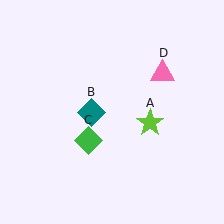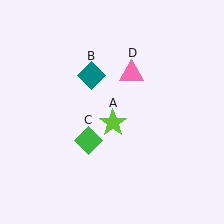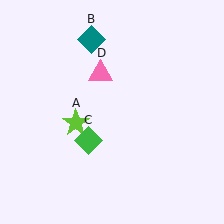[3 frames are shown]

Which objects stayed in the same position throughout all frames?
Green diamond (object C) remained stationary.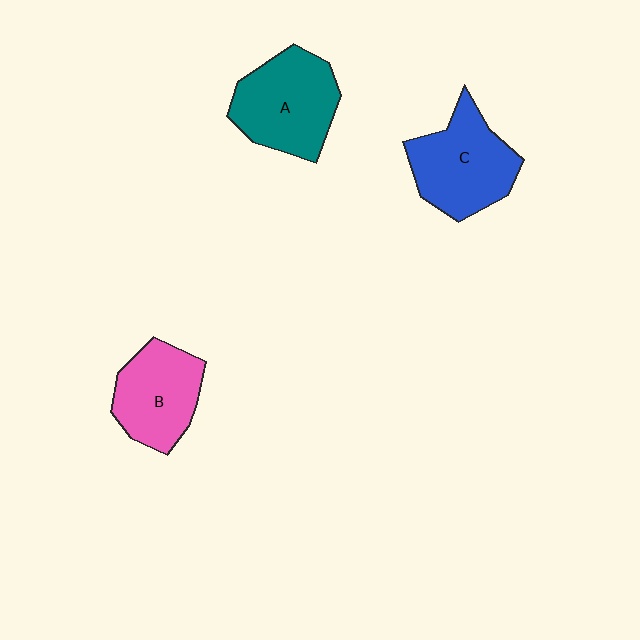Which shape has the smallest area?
Shape B (pink).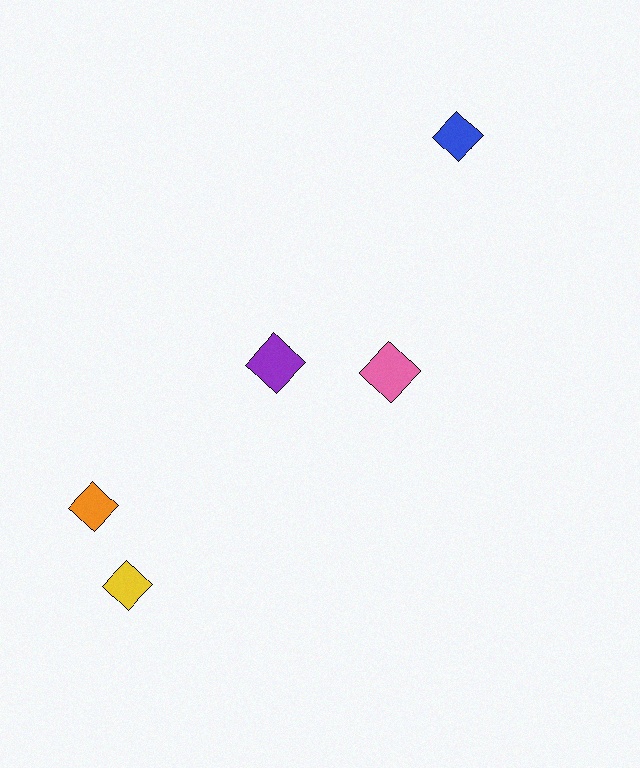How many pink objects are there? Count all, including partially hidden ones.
There is 1 pink object.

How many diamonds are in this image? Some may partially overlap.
There are 5 diamonds.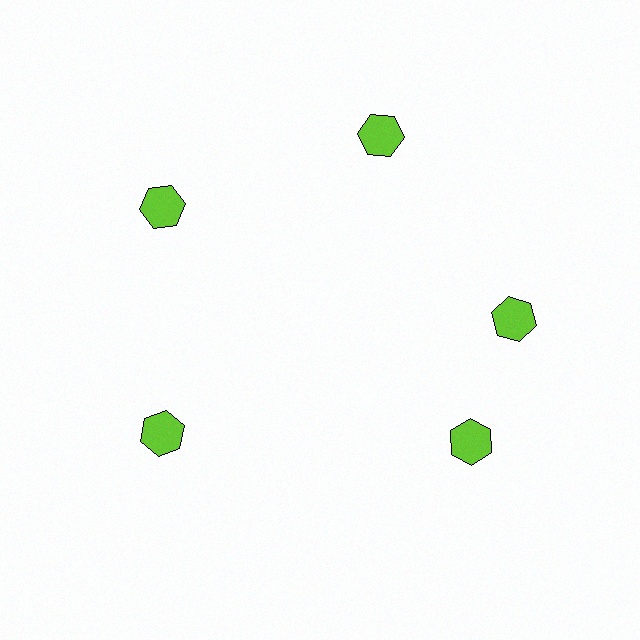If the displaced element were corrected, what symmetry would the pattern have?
It would have 5-fold rotational symmetry — the pattern would map onto itself every 72 degrees.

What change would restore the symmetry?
The symmetry would be restored by rotating it back into even spacing with its neighbors so that all 5 hexagons sit at equal angles and equal distance from the center.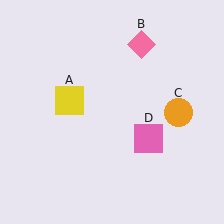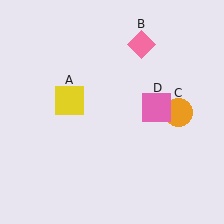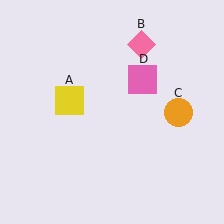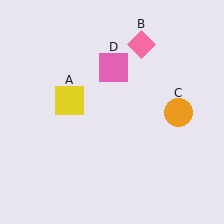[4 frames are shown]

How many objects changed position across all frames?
1 object changed position: pink square (object D).